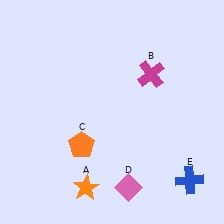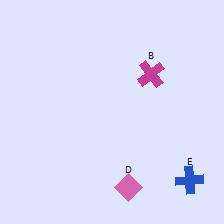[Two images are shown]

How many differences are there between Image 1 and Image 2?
There are 2 differences between the two images.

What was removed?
The orange pentagon (C), the orange star (A) were removed in Image 2.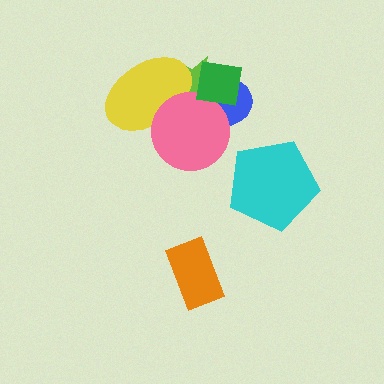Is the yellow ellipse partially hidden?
Yes, it is partially covered by another shape.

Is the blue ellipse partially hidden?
Yes, it is partially covered by another shape.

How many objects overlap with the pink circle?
4 objects overlap with the pink circle.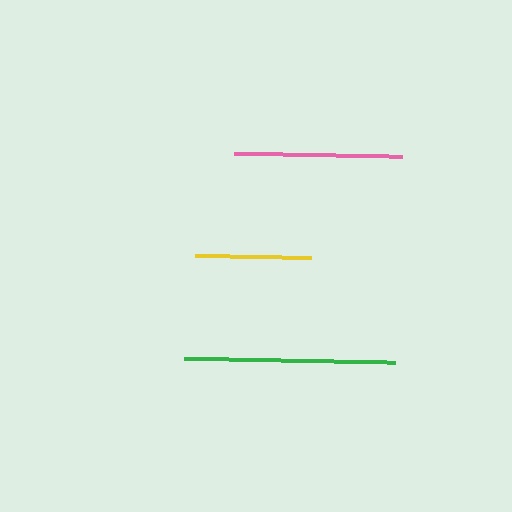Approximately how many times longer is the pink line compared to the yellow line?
The pink line is approximately 1.5 times the length of the yellow line.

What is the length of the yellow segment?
The yellow segment is approximately 116 pixels long.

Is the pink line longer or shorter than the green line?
The green line is longer than the pink line.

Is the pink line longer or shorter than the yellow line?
The pink line is longer than the yellow line.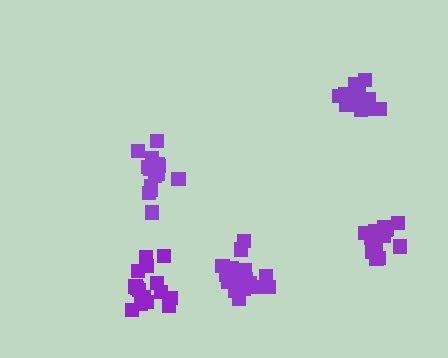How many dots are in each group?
Group 1: 14 dots, Group 2: 13 dots, Group 3: 14 dots, Group 4: 15 dots, Group 5: 16 dots (72 total).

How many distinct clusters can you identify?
There are 5 distinct clusters.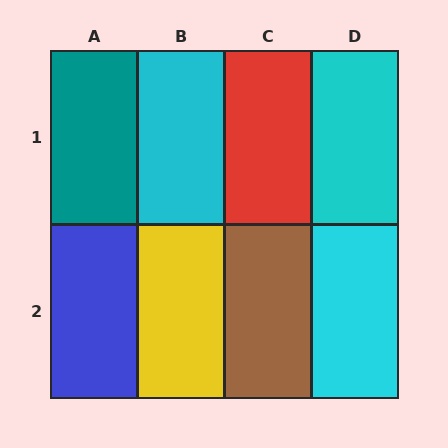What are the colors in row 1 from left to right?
Teal, cyan, red, cyan.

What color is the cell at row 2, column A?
Blue.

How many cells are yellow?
1 cell is yellow.